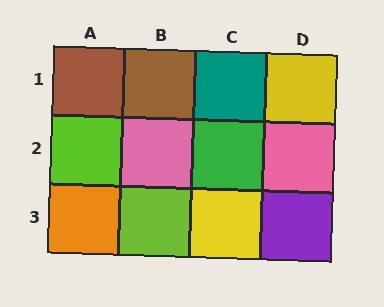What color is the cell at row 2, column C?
Green.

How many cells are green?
1 cell is green.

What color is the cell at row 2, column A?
Lime.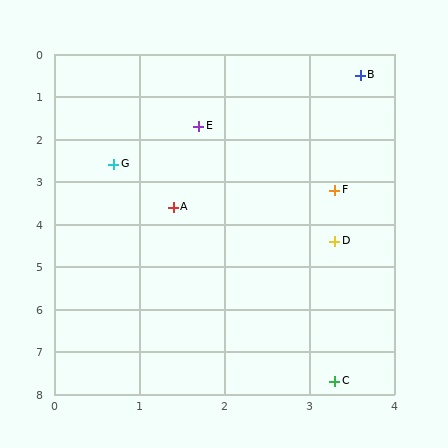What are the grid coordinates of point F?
Point F is at approximately (3.3, 3.2).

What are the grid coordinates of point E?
Point E is at approximately (1.7, 1.7).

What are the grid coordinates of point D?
Point D is at approximately (3.3, 4.4).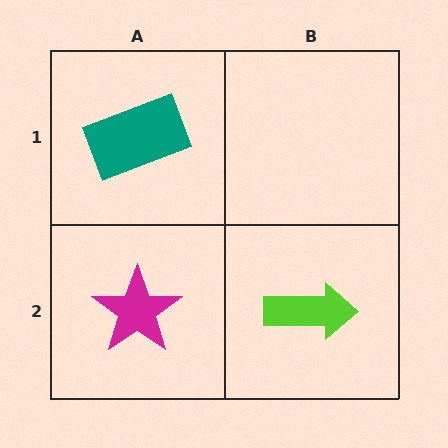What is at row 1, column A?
A teal rectangle.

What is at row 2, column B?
A lime arrow.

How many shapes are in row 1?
1 shape.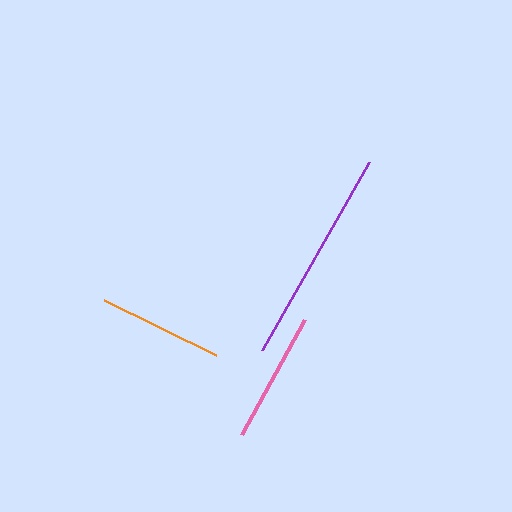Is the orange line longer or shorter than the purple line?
The purple line is longer than the orange line.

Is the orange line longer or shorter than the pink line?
The pink line is longer than the orange line.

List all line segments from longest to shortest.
From longest to shortest: purple, pink, orange.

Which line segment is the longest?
The purple line is the longest at approximately 217 pixels.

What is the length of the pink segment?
The pink segment is approximately 132 pixels long.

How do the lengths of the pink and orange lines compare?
The pink and orange lines are approximately the same length.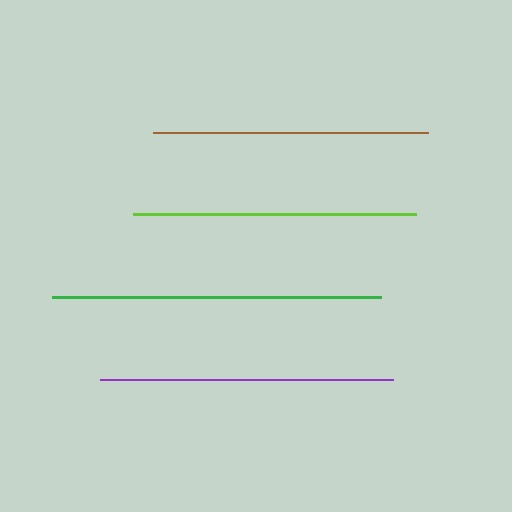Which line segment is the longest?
The green line is the longest at approximately 329 pixels.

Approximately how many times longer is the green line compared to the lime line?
The green line is approximately 1.2 times the length of the lime line.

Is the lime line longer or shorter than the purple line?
The purple line is longer than the lime line.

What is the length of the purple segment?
The purple segment is approximately 292 pixels long.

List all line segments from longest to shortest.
From longest to shortest: green, purple, lime, brown.